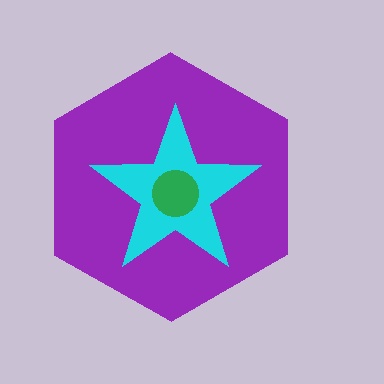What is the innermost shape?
The green circle.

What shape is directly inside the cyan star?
The green circle.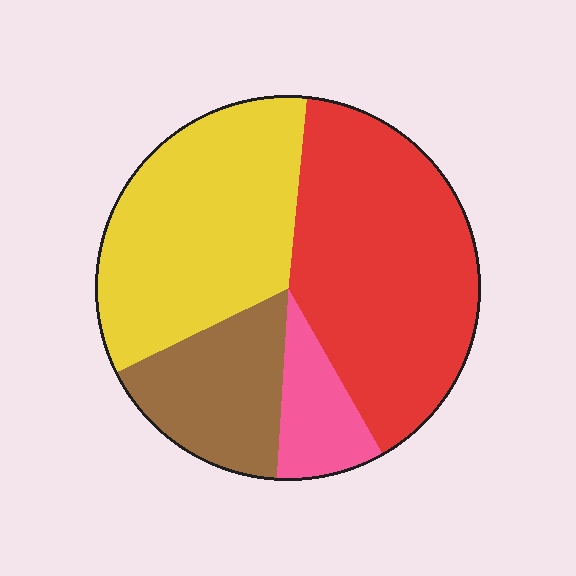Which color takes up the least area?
Pink, at roughly 10%.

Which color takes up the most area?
Red, at roughly 40%.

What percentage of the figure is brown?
Brown takes up about one sixth (1/6) of the figure.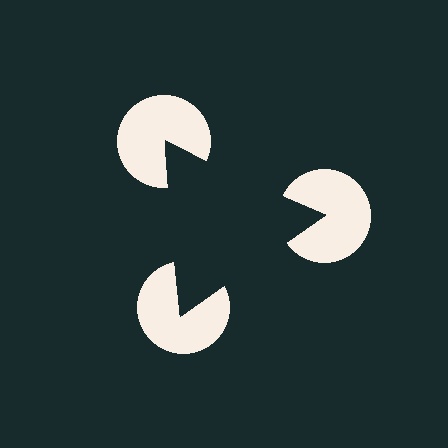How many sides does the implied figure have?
3 sides.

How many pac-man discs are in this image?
There are 3 — one at each vertex of the illusory triangle.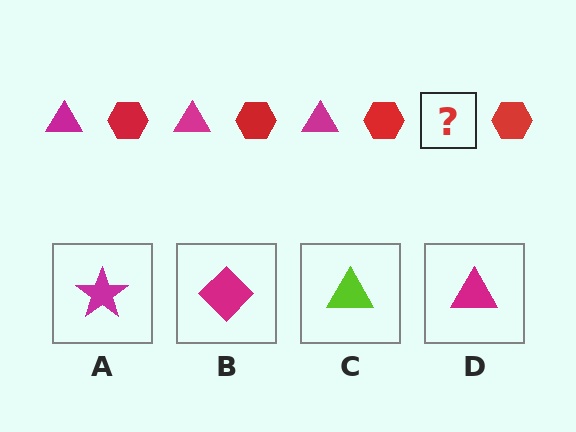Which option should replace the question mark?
Option D.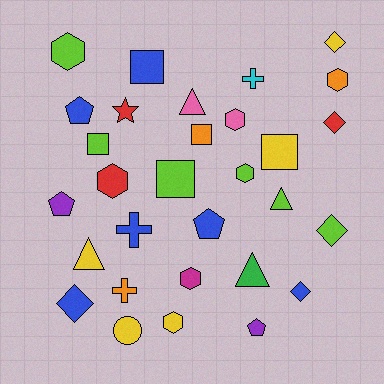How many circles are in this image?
There is 1 circle.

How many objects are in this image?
There are 30 objects.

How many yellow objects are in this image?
There are 5 yellow objects.